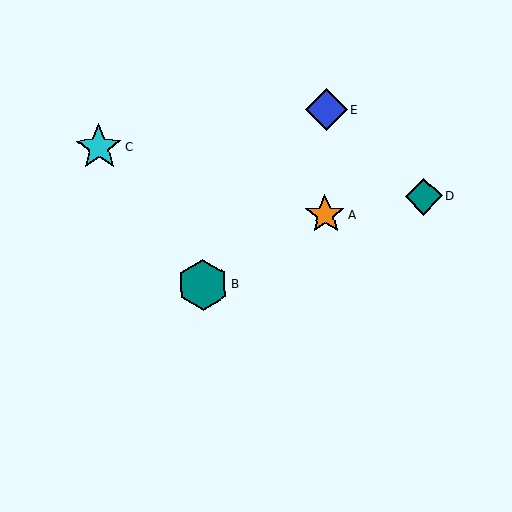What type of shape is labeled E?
Shape E is a blue diamond.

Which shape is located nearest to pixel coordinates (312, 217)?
The orange star (labeled A) at (325, 215) is nearest to that location.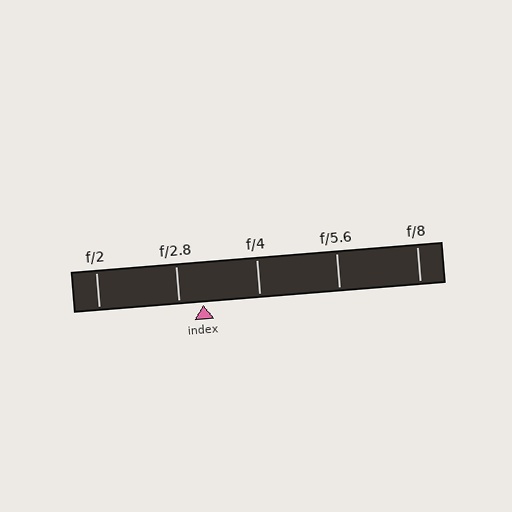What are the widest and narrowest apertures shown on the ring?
The widest aperture shown is f/2 and the narrowest is f/8.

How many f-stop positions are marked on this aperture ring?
There are 5 f-stop positions marked.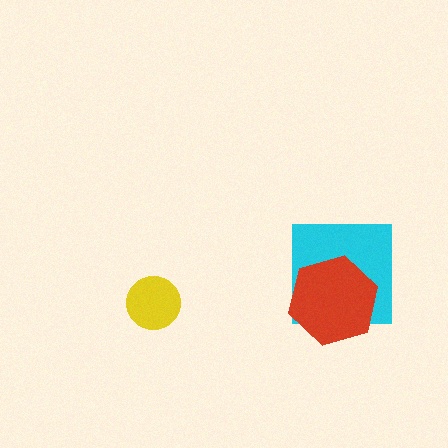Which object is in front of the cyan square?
The red hexagon is in front of the cyan square.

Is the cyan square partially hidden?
Yes, it is partially covered by another shape.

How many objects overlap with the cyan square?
1 object overlaps with the cyan square.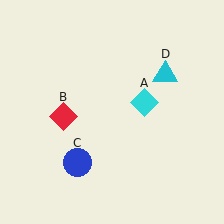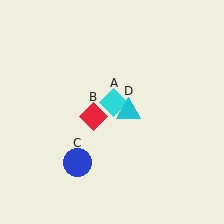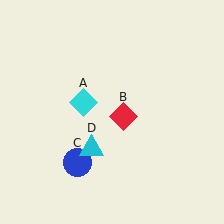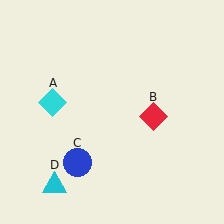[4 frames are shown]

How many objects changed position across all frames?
3 objects changed position: cyan diamond (object A), red diamond (object B), cyan triangle (object D).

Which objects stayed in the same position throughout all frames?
Blue circle (object C) remained stationary.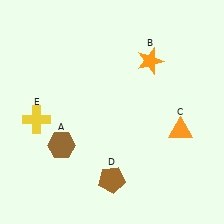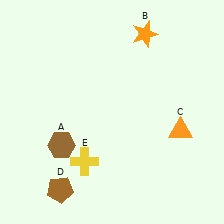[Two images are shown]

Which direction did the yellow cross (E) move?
The yellow cross (E) moved right.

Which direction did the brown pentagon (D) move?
The brown pentagon (D) moved left.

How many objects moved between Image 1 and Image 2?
3 objects moved between the two images.